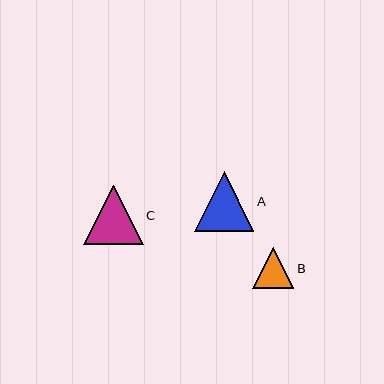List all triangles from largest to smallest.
From largest to smallest: A, C, B.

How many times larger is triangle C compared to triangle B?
Triangle C is approximately 1.4 times the size of triangle B.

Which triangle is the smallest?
Triangle B is the smallest with a size of approximately 41 pixels.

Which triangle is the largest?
Triangle A is the largest with a size of approximately 59 pixels.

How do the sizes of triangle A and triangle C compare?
Triangle A and triangle C are approximately the same size.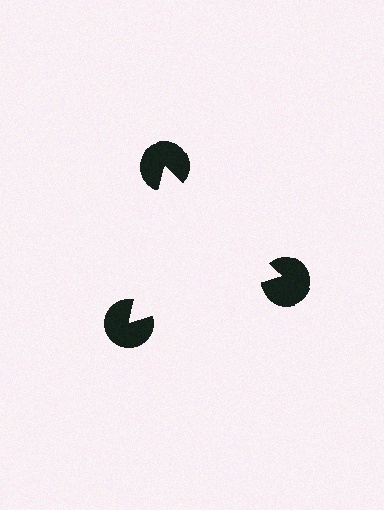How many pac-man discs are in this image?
There are 3 — one at each vertex of the illusory triangle.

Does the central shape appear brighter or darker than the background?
It typically appears slightly brighter than the background, even though no actual brightness change is drawn.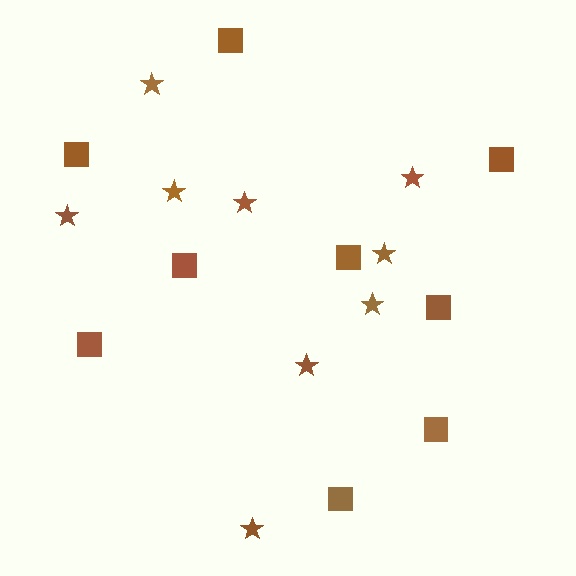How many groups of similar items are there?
There are 2 groups: one group of squares (9) and one group of stars (9).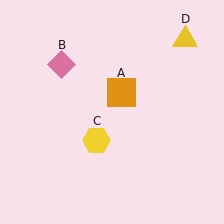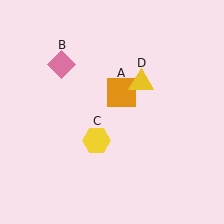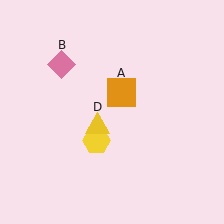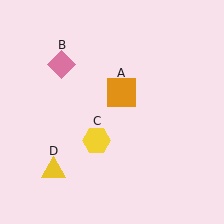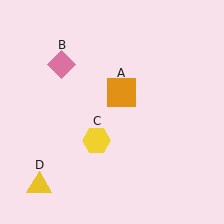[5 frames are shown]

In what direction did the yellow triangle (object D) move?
The yellow triangle (object D) moved down and to the left.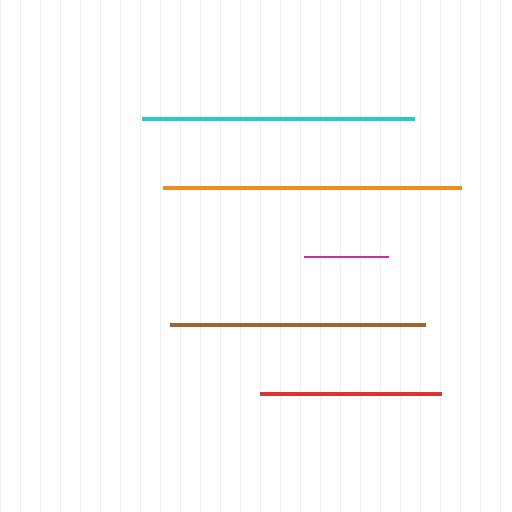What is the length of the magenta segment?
The magenta segment is approximately 85 pixels long.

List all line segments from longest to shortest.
From longest to shortest: orange, cyan, brown, red, magenta.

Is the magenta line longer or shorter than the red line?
The red line is longer than the magenta line.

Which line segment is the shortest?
The magenta line is the shortest at approximately 85 pixels.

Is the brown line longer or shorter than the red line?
The brown line is longer than the red line.